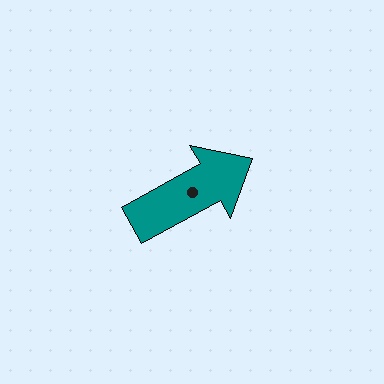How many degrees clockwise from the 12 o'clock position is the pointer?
Approximately 61 degrees.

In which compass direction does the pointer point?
Northeast.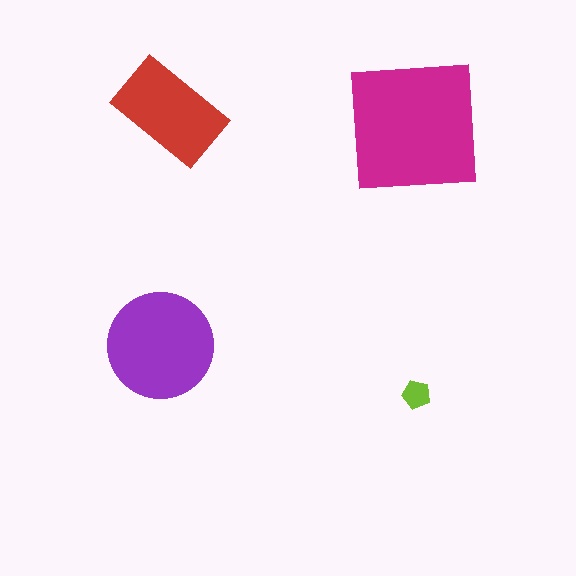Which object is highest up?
The red rectangle is topmost.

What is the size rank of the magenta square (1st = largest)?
1st.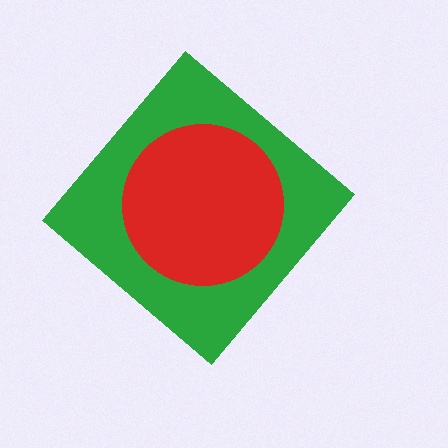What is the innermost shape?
The red circle.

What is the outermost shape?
The green diamond.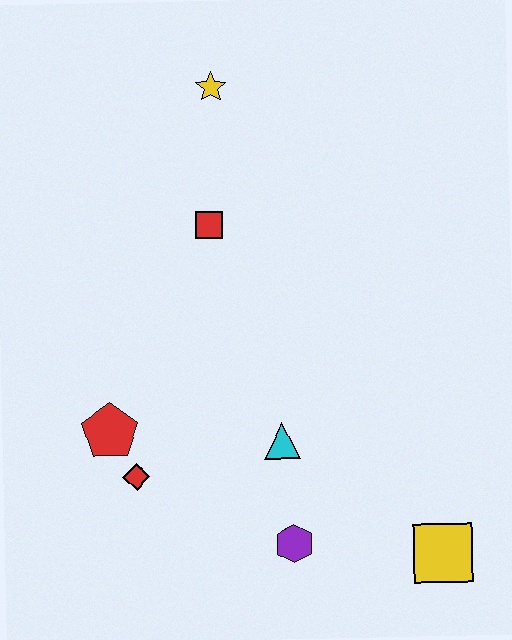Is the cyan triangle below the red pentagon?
Yes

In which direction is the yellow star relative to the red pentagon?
The yellow star is above the red pentagon.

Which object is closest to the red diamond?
The red pentagon is closest to the red diamond.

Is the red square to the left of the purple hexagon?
Yes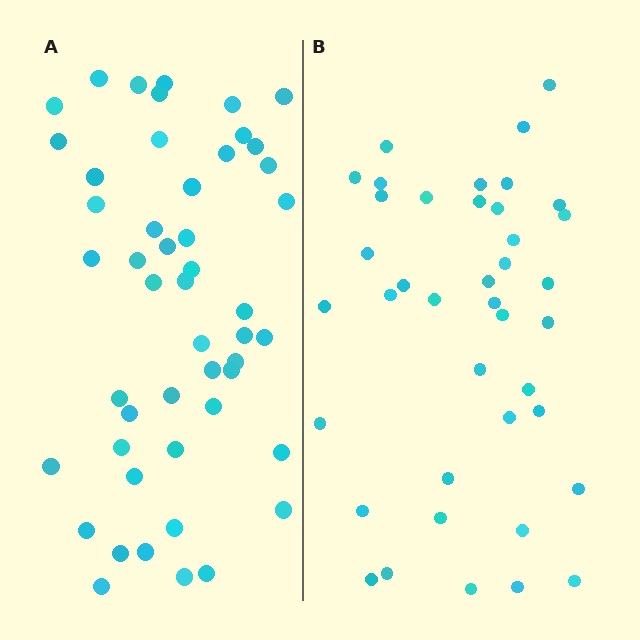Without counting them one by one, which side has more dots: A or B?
Region A (the left region) has more dots.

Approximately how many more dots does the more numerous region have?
Region A has roughly 8 or so more dots than region B.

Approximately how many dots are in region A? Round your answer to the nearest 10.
About 50 dots. (The exact count is 49, which rounds to 50.)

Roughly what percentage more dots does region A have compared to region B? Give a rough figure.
About 20% more.